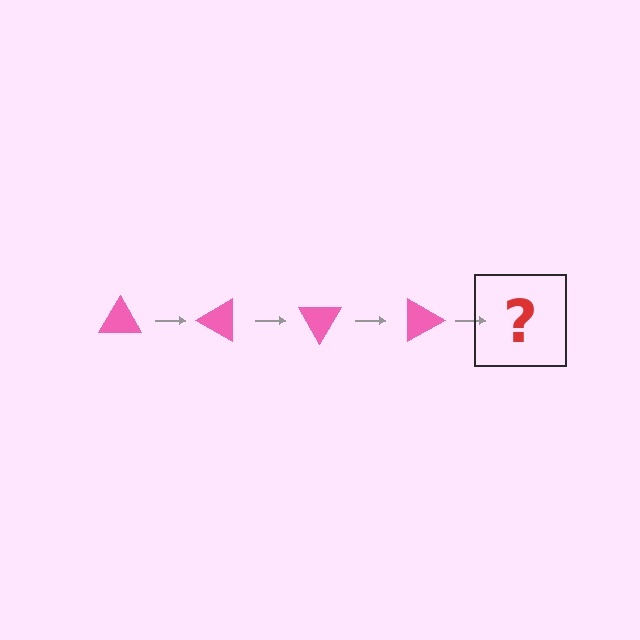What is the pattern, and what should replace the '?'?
The pattern is that the triangle rotates 30 degrees each step. The '?' should be a pink triangle rotated 120 degrees.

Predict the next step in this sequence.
The next step is a pink triangle rotated 120 degrees.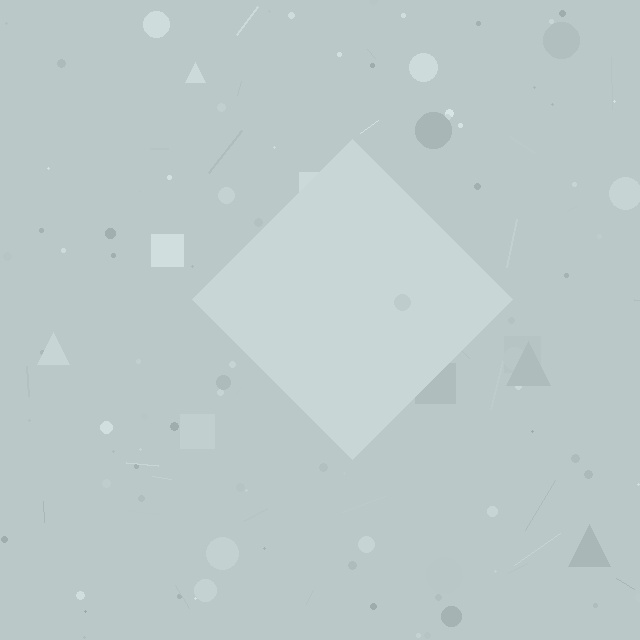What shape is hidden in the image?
A diamond is hidden in the image.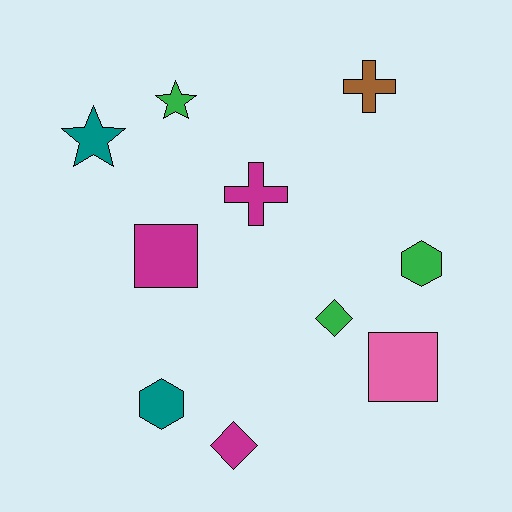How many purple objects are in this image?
There are no purple objects.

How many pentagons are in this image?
There are no pentagons.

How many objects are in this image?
There are 10 objects.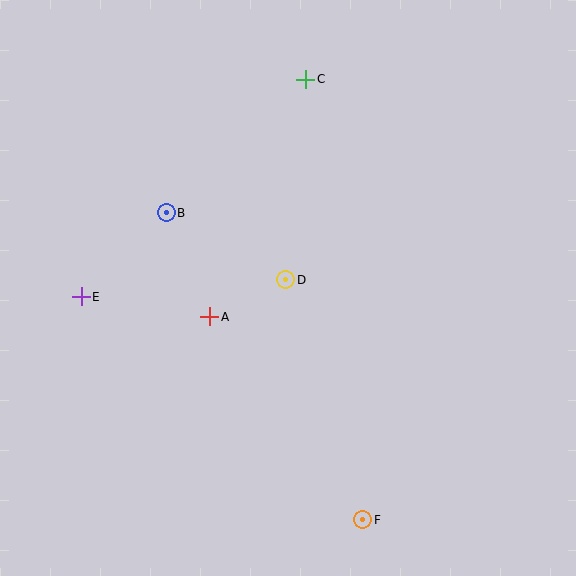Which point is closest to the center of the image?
Point D at (286, 280) is closest to the center.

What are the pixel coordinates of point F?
Point F is at (363, 520).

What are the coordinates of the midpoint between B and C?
The midpoint between B and C is at (236, 146).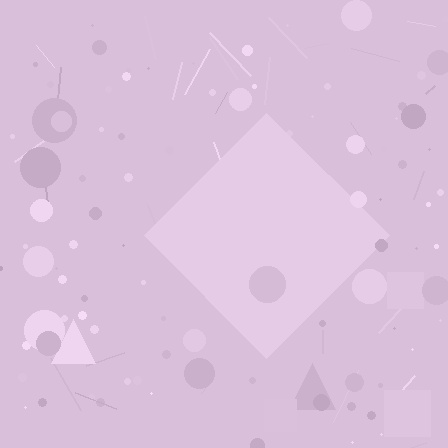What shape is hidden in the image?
A diamond is hidden in the image.